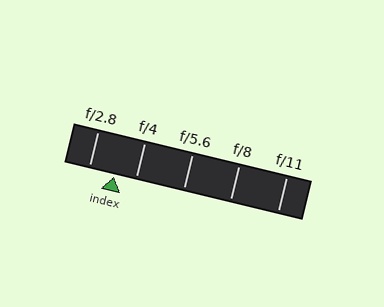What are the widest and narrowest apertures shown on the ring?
The widest aperture shown is f/2.8 and the narrowest is f/11.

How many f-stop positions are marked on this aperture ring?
There are 5 f-stop positions marked.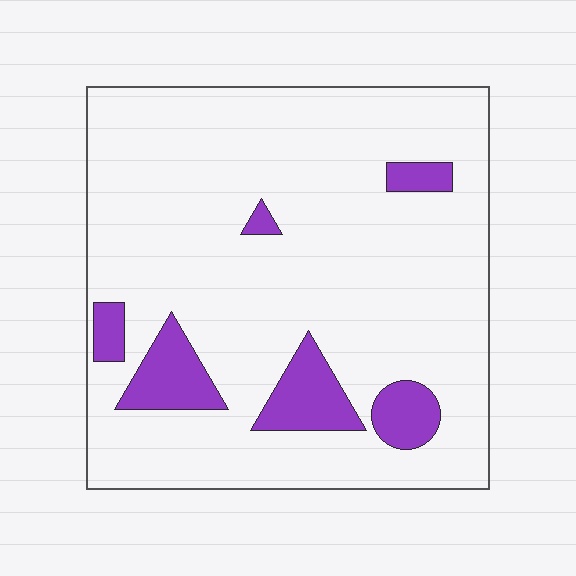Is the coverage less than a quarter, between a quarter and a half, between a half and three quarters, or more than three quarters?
Less than a quarter.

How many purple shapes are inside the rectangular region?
6.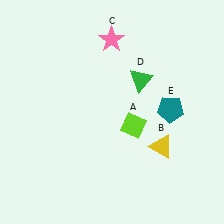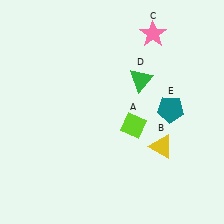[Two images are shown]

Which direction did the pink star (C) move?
The pink star (C) moved right.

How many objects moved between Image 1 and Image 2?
1 object moved between the two images.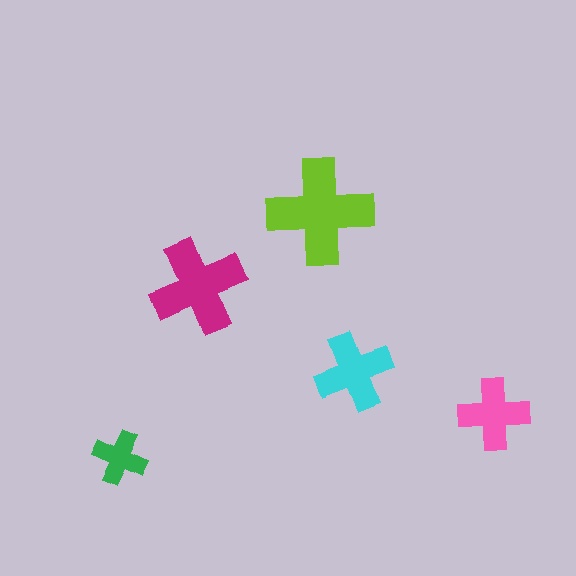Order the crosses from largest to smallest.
the lime one, the magenta one, the cyan one, the pink one, the green one.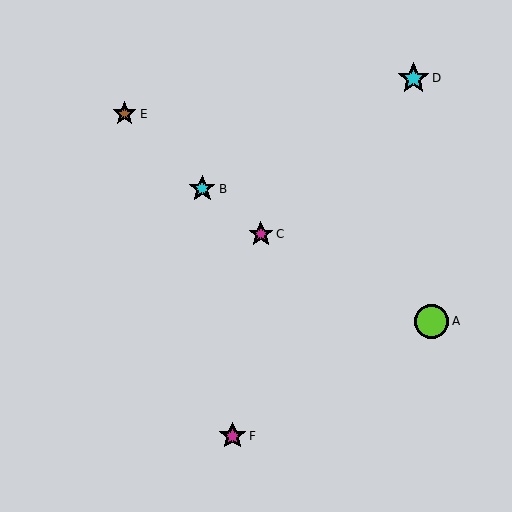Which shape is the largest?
The lime circle (labeled A) is the largest.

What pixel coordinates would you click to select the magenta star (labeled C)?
Click at (261, 234) to select the magenta star C.